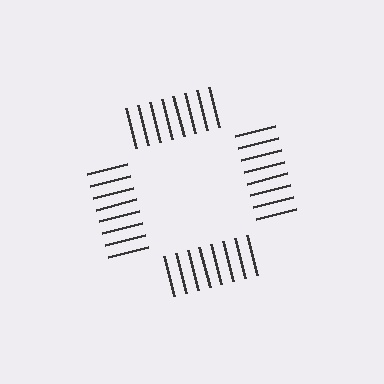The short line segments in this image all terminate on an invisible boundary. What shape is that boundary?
An illusory square — the line segments terminate on its edges but no continuous stroke is drawn.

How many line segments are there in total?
32 — 8 along each of the 4 edges.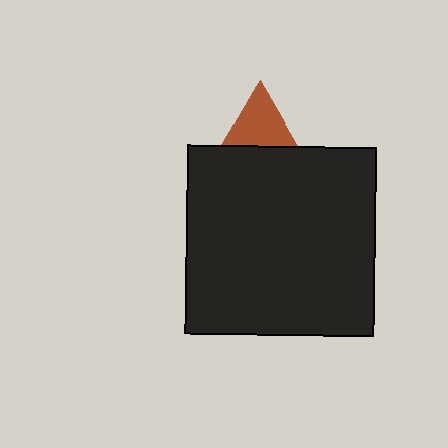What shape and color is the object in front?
The object in front is a black square.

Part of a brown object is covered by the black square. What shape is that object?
It is a triangle.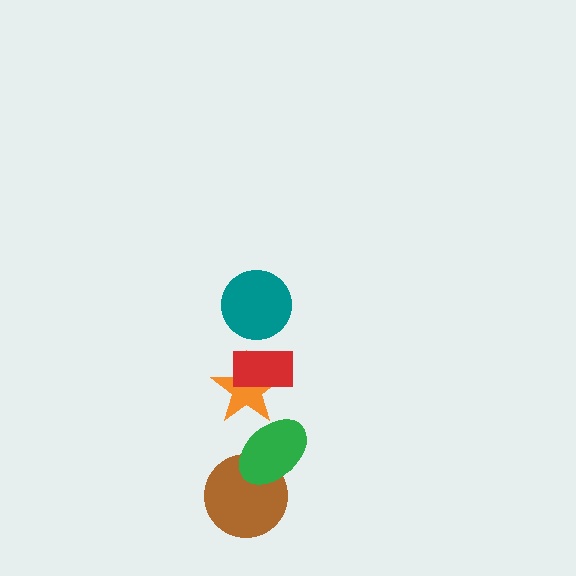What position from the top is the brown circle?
The brown circle is 5th from the top.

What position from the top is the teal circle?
The teal circle is 1st from the top.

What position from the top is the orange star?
The orange star is 3rd from the top.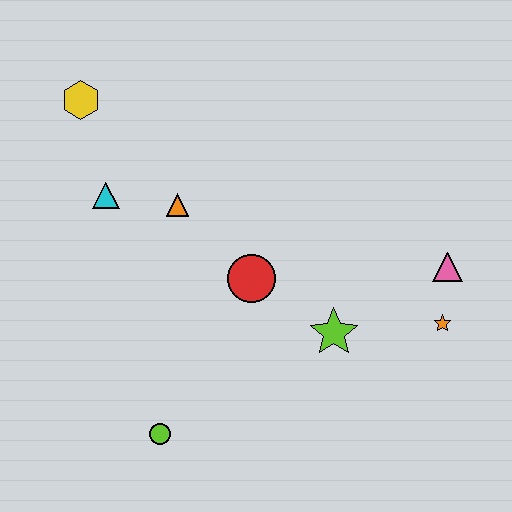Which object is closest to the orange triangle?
The cyan triangle is closest to the orange triangle.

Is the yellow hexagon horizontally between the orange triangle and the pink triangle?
No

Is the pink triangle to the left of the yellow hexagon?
No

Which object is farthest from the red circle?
The yellow hexagon is farthest from the red circle.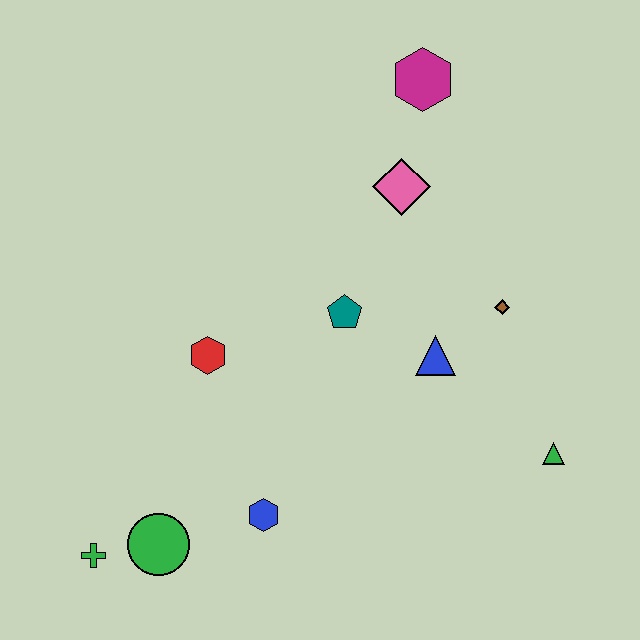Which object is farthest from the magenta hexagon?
The green cross is farthest from the magenta hexagon.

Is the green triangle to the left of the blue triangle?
No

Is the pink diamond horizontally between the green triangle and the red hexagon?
Yes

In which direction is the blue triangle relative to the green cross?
The blue triangle is to the right of the green cross.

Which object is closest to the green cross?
The green circle is closest to the green cross.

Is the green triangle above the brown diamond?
No